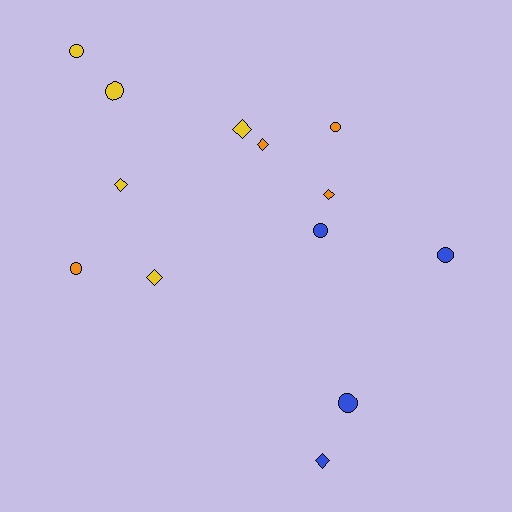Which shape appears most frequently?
Circle, with 7 objects.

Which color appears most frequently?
Yellow, with 5 objects.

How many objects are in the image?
There are 13 objects.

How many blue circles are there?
There are 3 blue circles.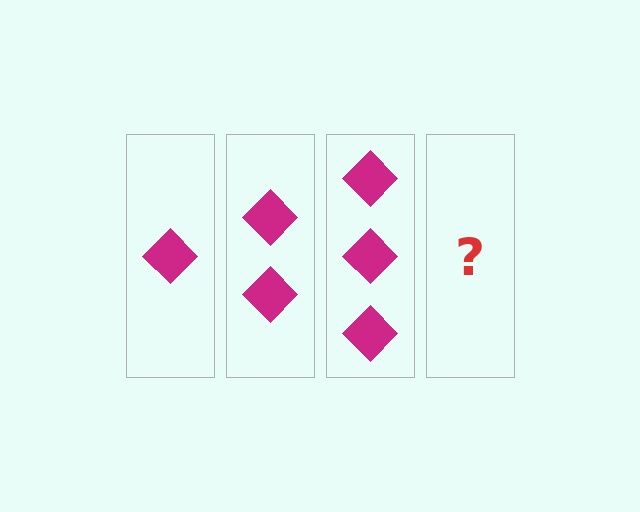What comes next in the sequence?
The next element should be 4 diamonds.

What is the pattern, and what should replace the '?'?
The pattern is that each step adds one more diamond. The '?' should be 4 diamonds.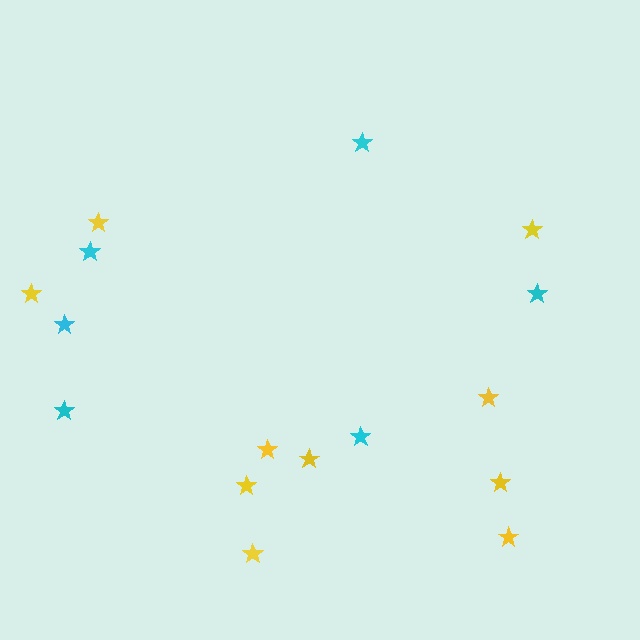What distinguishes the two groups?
There are 2 groups: one group of cyan stars (6) and one group of yellow stars (10).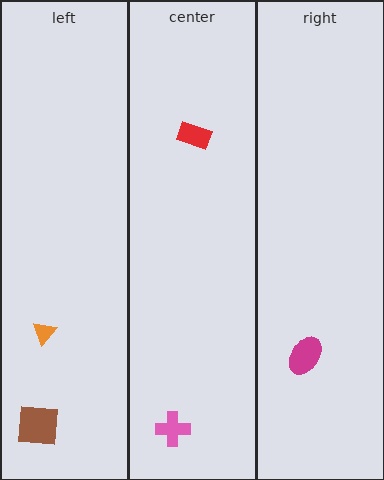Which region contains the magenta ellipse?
The right region.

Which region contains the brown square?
The left region.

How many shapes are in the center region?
2.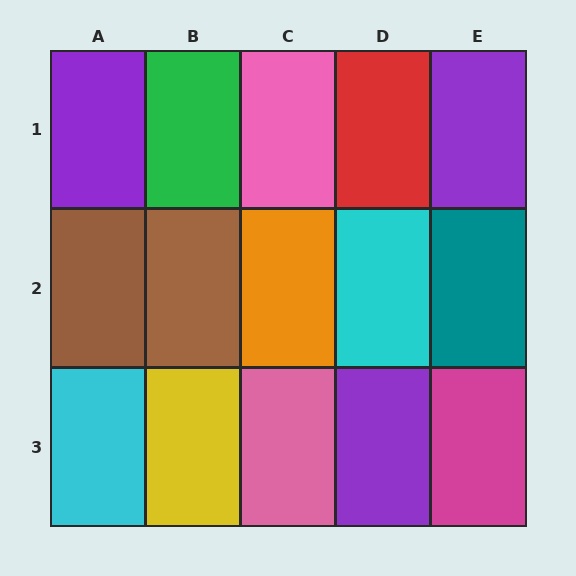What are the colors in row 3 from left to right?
Cyan, yellow, pink, purple, magenta.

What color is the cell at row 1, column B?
Green.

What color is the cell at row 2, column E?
Teal.